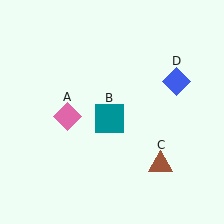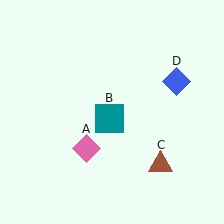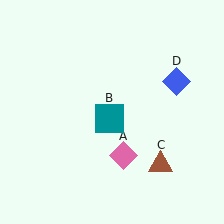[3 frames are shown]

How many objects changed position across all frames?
1 object changed position: pink diamond (object A).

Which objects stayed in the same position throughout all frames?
Teal square (object B) and brown triangle (object C) and blue diamond (object D) remained stationary.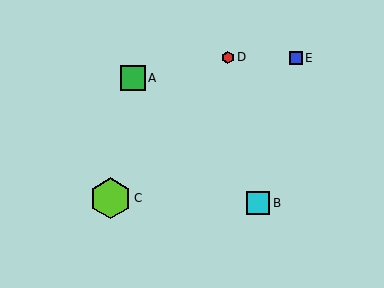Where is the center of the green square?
The center of the green square is at (133, 78).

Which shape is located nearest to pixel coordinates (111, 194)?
The lime hexagon (labeled C) at (110, 198) is nearest to that location.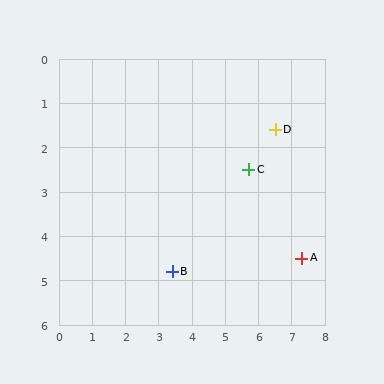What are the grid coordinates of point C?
Point C is at approximately (5.7, 2.5).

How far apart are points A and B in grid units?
Points A and B are about 3.9 grid units apart.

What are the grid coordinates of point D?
Point D is at approximately (6.5, 1.6).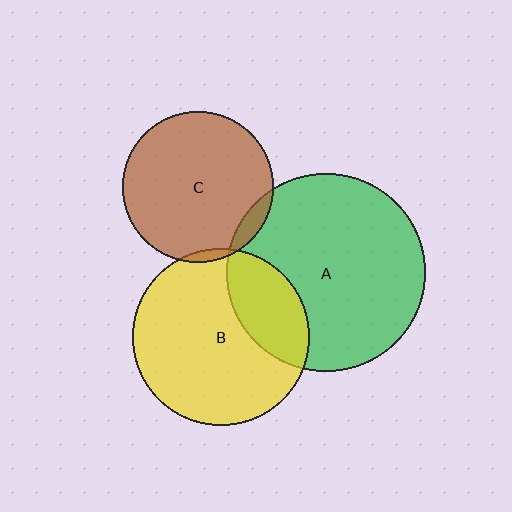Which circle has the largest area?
Circle A (green).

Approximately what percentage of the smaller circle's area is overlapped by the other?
Approximately 5%.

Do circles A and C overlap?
Yes.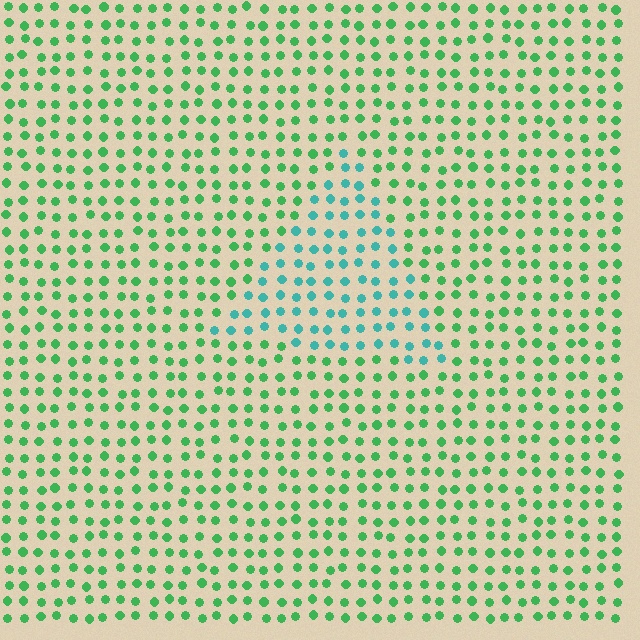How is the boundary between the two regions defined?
The boundary is defined purely by a slight shift in hue (about 42 degrees). Spacing, size, and orientation are identical on both sides.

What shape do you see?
I see a triangle.